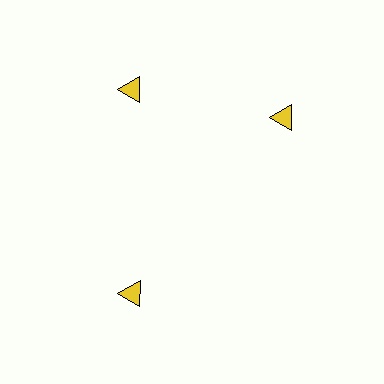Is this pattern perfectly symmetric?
No. The 3 yellow triangles are arranged in a ring, but one element near the 3 o'clock position is rotated out of alignment along the ring, breaking the 3-fold rotational symmetry.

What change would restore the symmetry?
The symmetry would be restored by rotating it back into even spacing with its neighbors so that all 3 triangles sit at equal angles and equal distance from the center.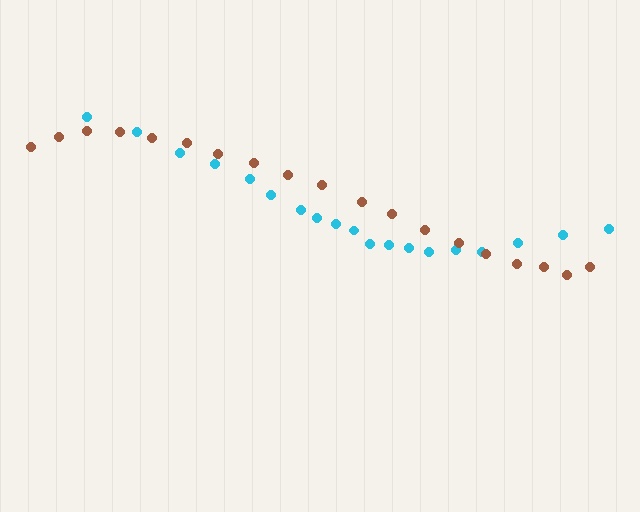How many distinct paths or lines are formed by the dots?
There are 2 distinct paths.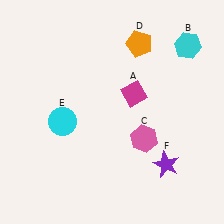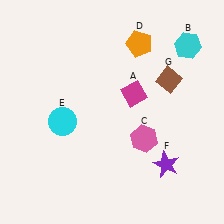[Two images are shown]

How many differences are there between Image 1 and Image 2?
There is 1 difference between the two images.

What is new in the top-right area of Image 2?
A brown diamond (G) was added in the top-right area of Image 2.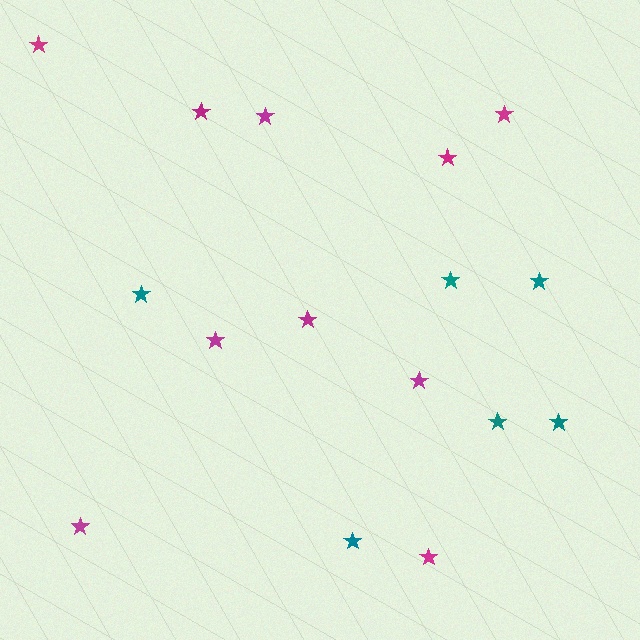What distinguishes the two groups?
There are 2 groups: one group of magenta stars (10) and one group of teal stars (6).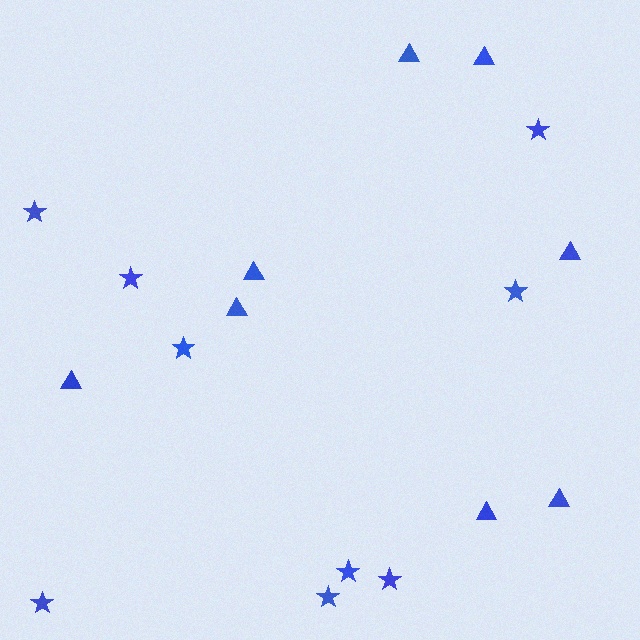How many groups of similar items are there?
There are 2 groups: one group of stars (9) and one group of triangles (8).